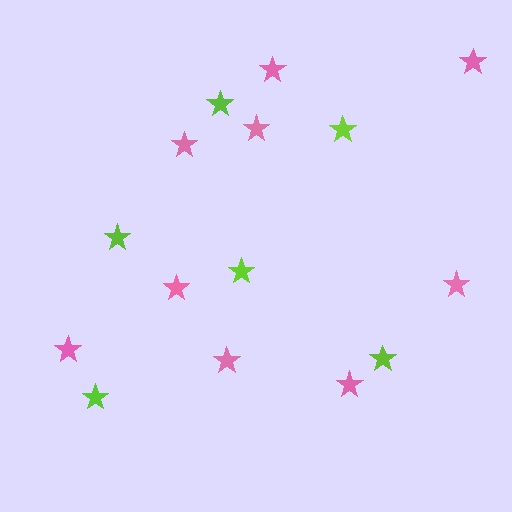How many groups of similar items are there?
There are 2 groups: one group of pink stars (9) and one group of lime stars (6).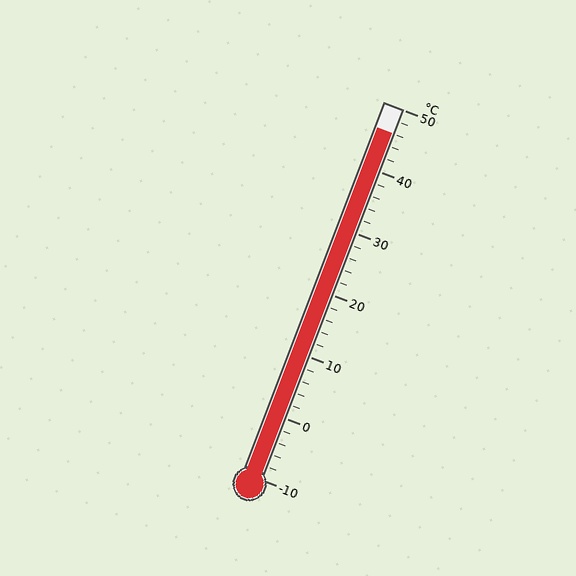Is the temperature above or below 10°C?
The temperature is above 10°C.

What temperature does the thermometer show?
The thermometer shows approximately 46°C.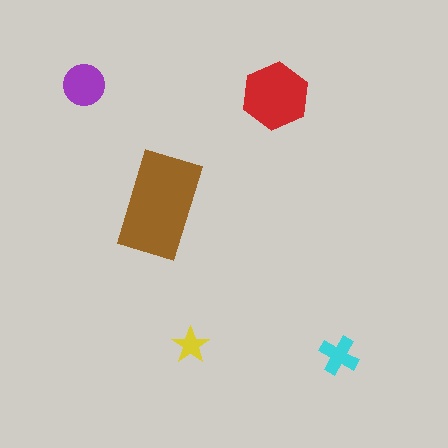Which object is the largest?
The brown rectangle.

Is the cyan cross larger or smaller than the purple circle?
Smaller.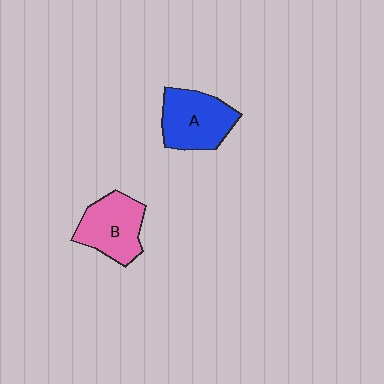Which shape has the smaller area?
Shape B (pink).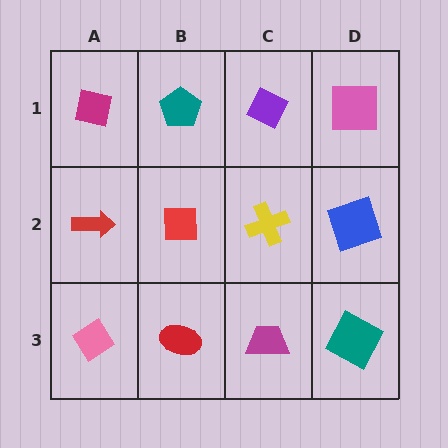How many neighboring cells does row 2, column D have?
3.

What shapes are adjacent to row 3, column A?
A red arrow (row 2, column A), a red ellipse (row 3, column B).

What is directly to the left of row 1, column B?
A magenta square.